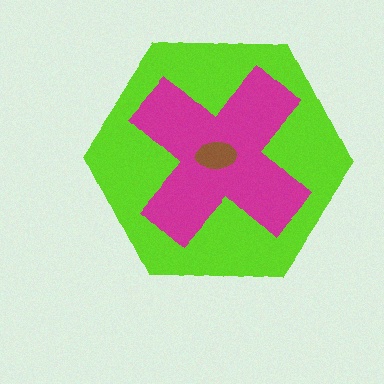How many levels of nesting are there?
3.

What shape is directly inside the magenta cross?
The brown ellipse.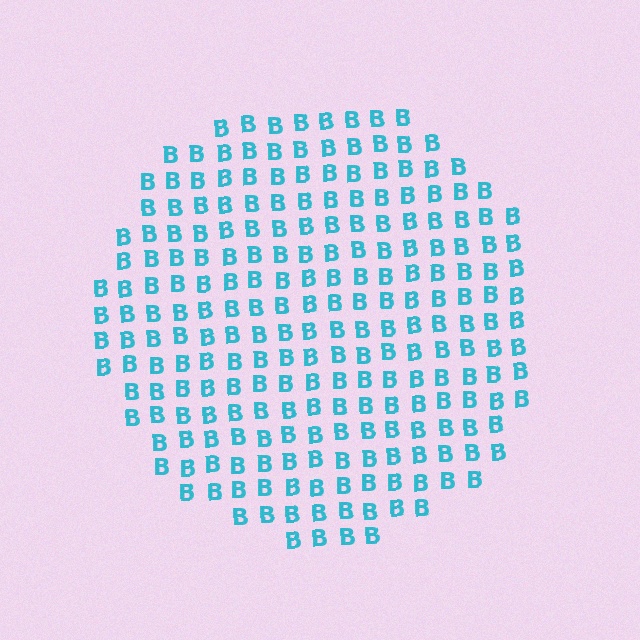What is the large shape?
The large shape is a circle.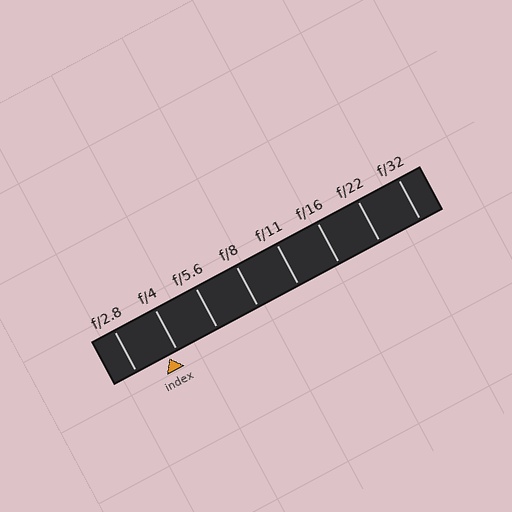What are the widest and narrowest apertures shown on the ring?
The widest aperture shown is f/2.8 and the narrowest is f/32.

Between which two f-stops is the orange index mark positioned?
The index mark is between f/2.8 and f/4.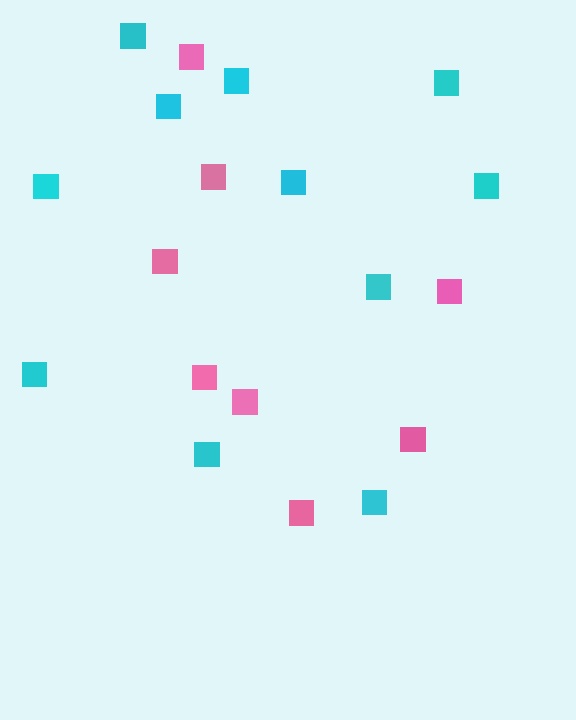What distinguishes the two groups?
There are 2 groups: one group of pink squares (8) and one group of cyan squares (11).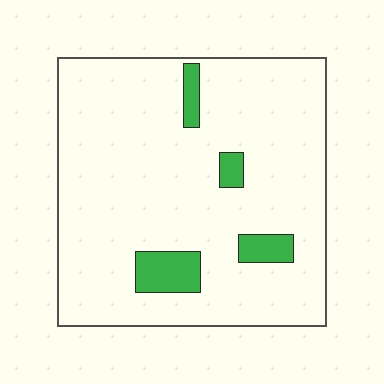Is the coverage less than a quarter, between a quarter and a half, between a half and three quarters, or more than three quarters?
Less than a quarter.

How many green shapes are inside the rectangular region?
4.